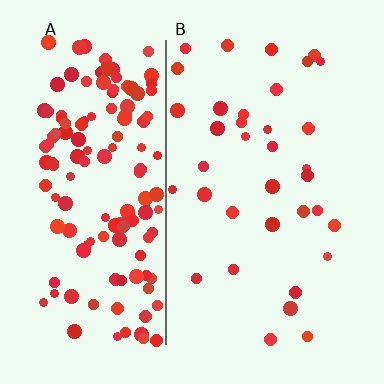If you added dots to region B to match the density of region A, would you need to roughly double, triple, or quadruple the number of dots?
Approximately quadruple.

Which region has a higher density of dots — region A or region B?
A (the left).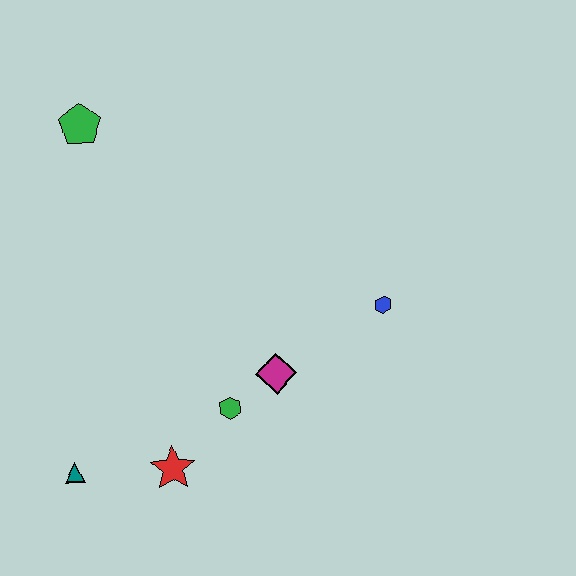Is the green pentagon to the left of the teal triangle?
No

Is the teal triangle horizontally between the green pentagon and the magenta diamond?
No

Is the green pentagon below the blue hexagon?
No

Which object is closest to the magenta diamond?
The green hexagon is closest to the magenta diamond.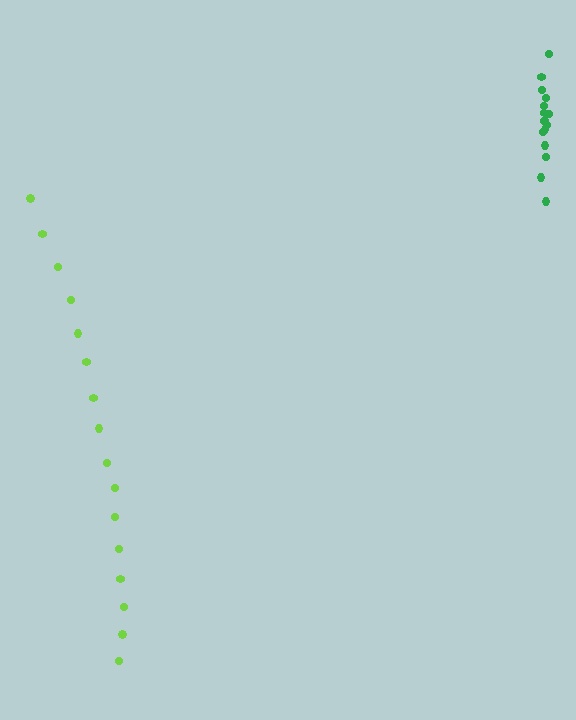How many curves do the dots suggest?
There are 2 distinct paths.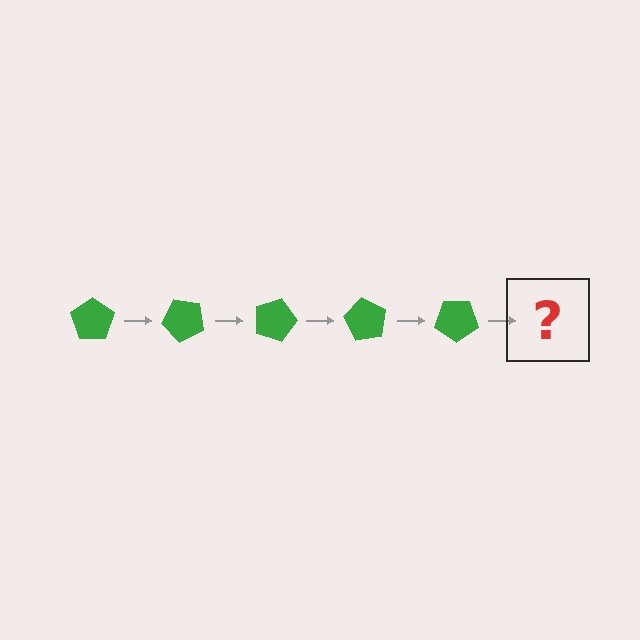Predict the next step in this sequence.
The next step is a green pentagon rotated 225 degrees.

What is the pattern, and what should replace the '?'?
The pattern is that the pentagon rotates 45 degrees each step. The '?' should be a green pentagon rotated 225 degrees.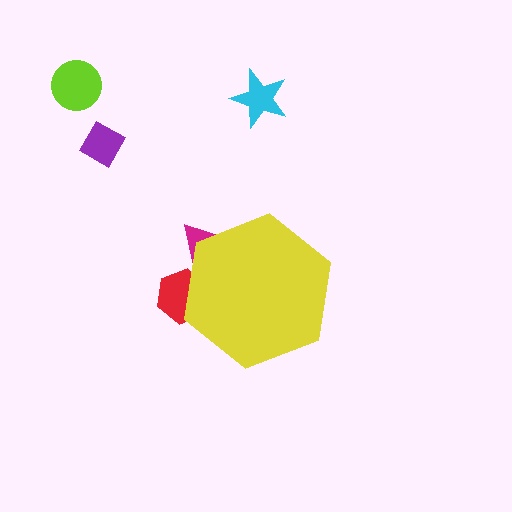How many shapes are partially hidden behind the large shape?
2 shapes are partially hidden.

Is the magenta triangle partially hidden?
Yes, the magenta triangle is partially hidden behind the yellow hexagon.